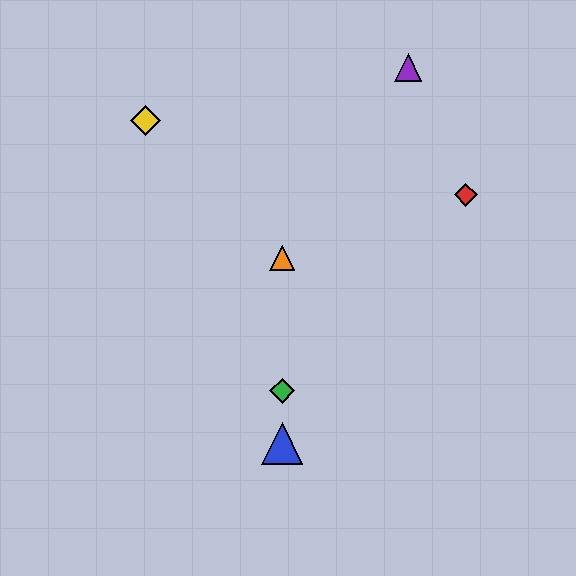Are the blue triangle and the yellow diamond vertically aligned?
No, the blue triangle is at x≈282 and the yellow diamond is at x≈145.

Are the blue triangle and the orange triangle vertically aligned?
Yes, both are at x≈282.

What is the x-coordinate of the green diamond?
The green diamond is at x≈282.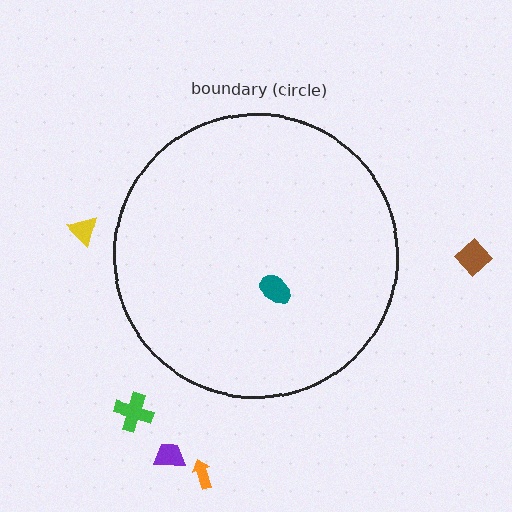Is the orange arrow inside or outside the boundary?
Outside.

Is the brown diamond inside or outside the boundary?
Outside.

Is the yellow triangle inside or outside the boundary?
Outside.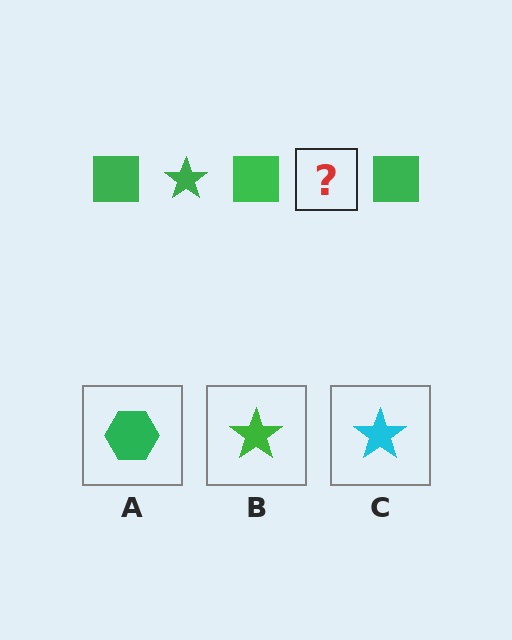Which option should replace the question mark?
Option B.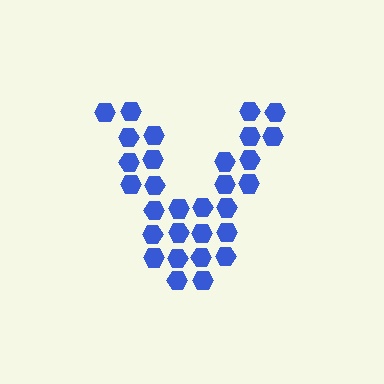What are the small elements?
The small elements are hexagons.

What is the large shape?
The large shape is the letter V.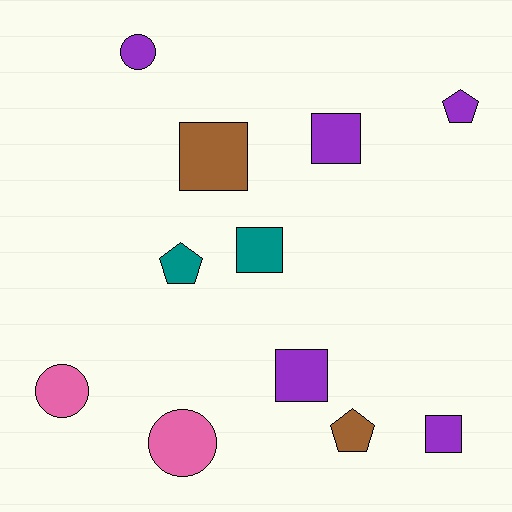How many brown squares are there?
There is 1 brown square.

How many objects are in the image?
There are 11 objects.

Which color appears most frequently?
Purple, with 5 objects.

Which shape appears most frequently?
Square, with 5 objects.